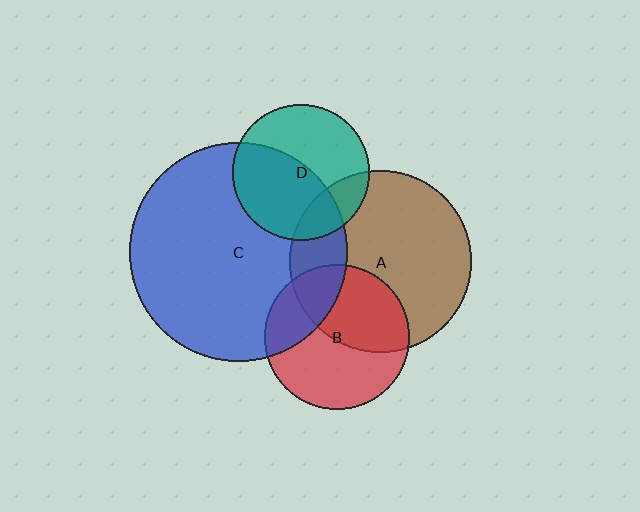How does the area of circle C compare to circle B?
Approximately 2.3 times.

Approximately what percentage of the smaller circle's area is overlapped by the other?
Approximately 45%.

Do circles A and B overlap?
Yes.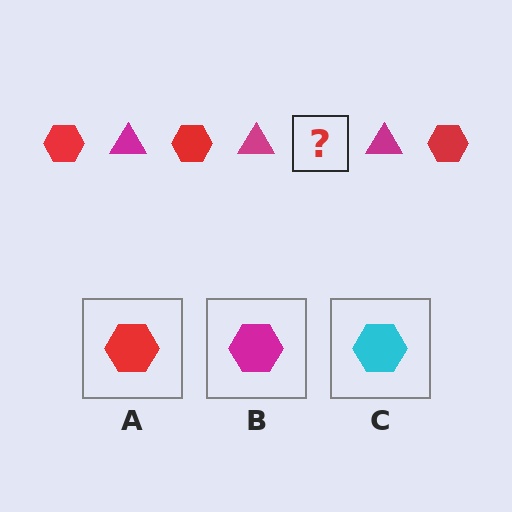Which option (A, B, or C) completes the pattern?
A.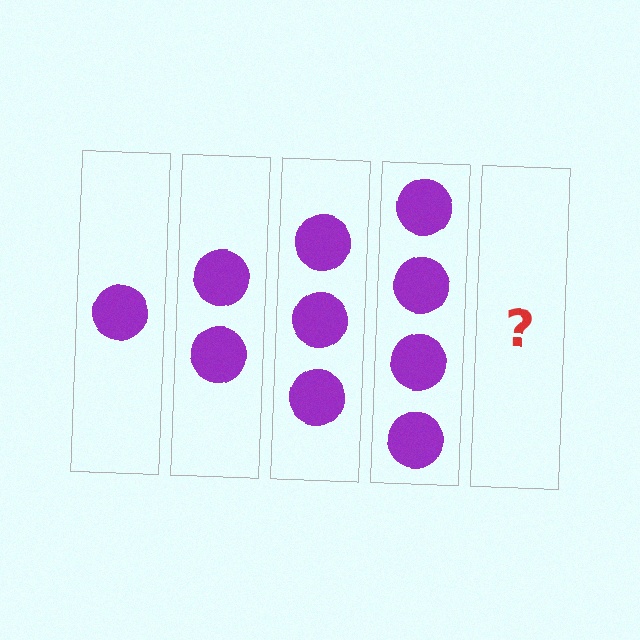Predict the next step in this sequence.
The next step is 5 circles.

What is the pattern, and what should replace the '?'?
The pattern is that each step adds one more circle. The '?' should be 5 circles.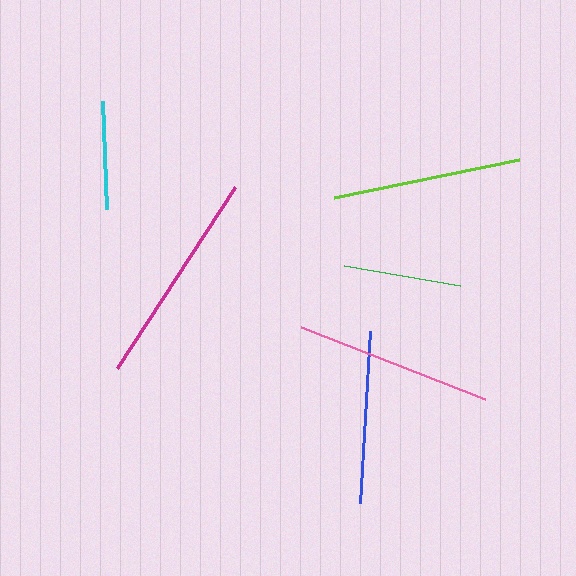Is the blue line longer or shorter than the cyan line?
The blue line is longer than the cyan line.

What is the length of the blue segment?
The blue segment is approximately 172 pixels long.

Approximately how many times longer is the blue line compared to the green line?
The blue line is approximately 1.5 times the length of the green line.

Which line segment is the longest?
The magenta line is the longest at approximately 216 pixels.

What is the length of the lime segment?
The lime segment is approximately 189 pixels long.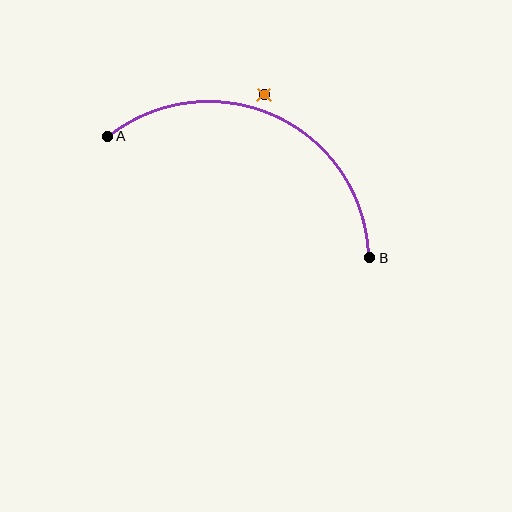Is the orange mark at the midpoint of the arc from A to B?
No — the orange mark does not lie on the arc at all. It sits slightly outside the curve.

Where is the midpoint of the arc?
The arc midpoint is the point on the curve farthest from the straight line joining A and B. It sits above that line.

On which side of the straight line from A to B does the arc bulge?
The arc bulges above the straight line connecting A and B.